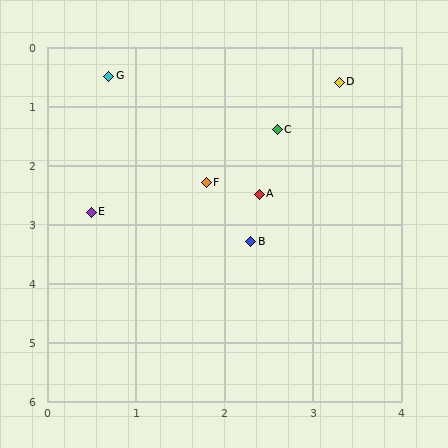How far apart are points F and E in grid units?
Points F and E are about 1.4 grid units apart.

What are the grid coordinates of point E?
Point E is at approximately (0.5, 2.8).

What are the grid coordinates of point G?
Point G is at approximately (0.7, 0.5).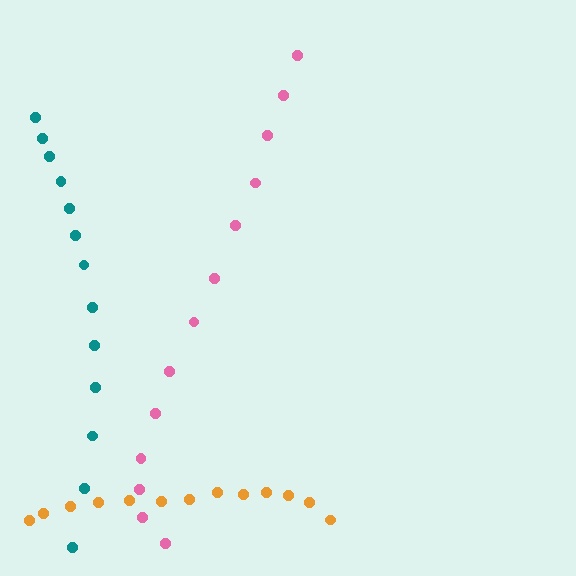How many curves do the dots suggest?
There are 3 distinct paths.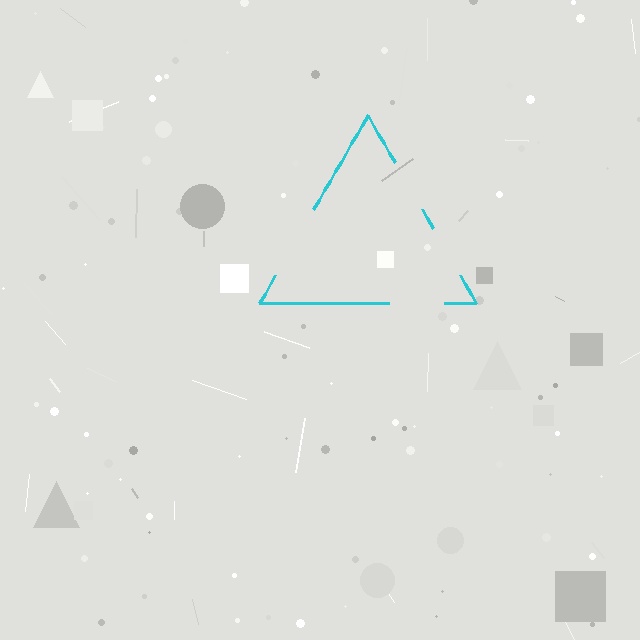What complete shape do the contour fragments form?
The contour fragments form a triangle.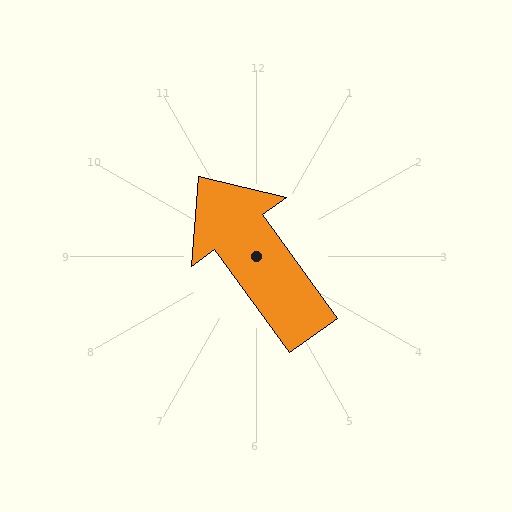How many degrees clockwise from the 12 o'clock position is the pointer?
Approximately 324 degrees.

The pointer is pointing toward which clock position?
Roughly 11 o'clock.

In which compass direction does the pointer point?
Northwest.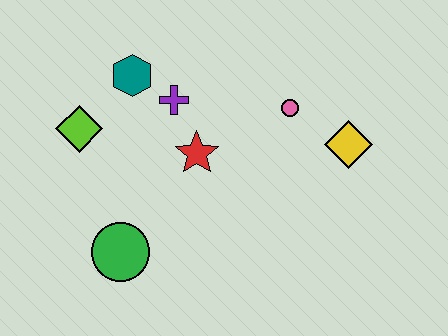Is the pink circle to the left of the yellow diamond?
Yes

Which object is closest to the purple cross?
The teal hexagon is closest to the purple cross.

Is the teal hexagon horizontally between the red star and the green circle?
Yes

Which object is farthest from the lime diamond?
The yellow diamond is farthest from the lime diamond.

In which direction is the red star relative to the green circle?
The red star is above the green circle.